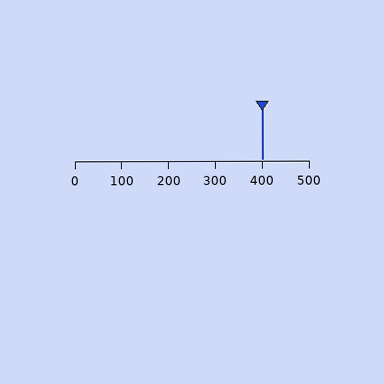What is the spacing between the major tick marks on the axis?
The major ticks are spaced 100 apart.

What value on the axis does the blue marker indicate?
The marker indicates approximately 400.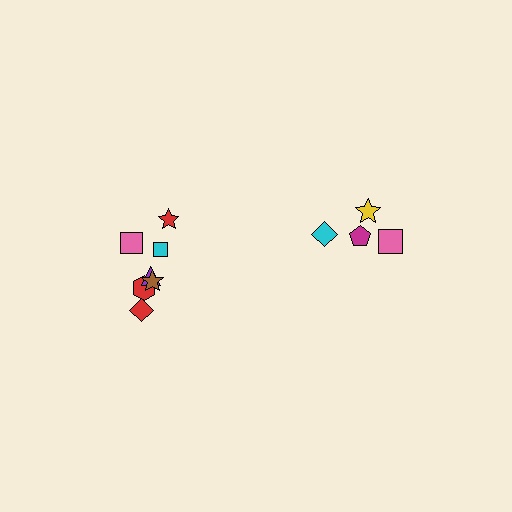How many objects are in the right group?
There are 4 objects.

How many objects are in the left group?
There are 7 objects.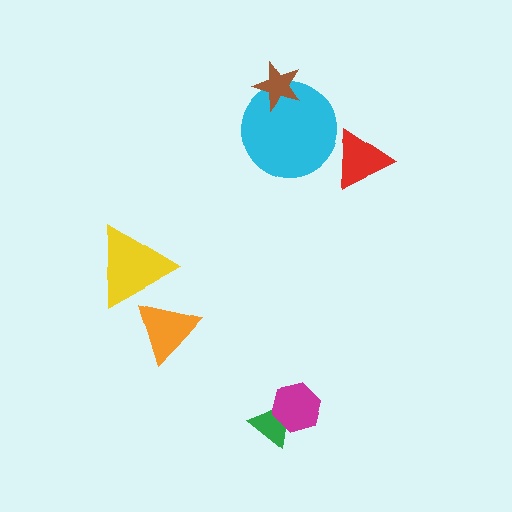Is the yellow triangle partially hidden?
Yes, it is partially covered by another shape.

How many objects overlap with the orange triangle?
1 object overlaps with the orange triangle.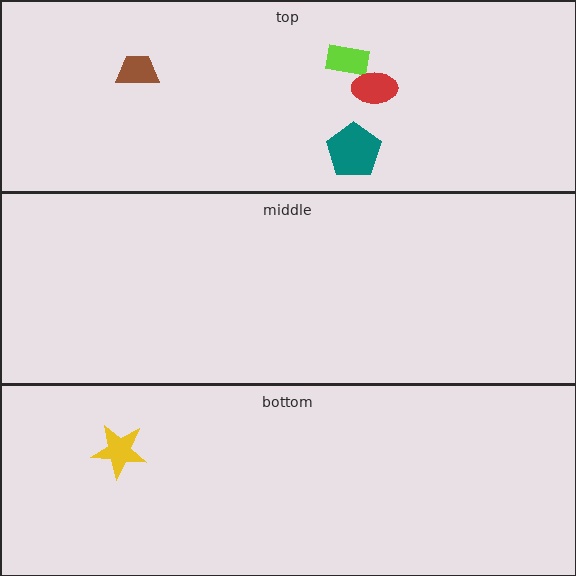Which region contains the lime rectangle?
The top region.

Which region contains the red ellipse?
The top region.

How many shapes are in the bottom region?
1.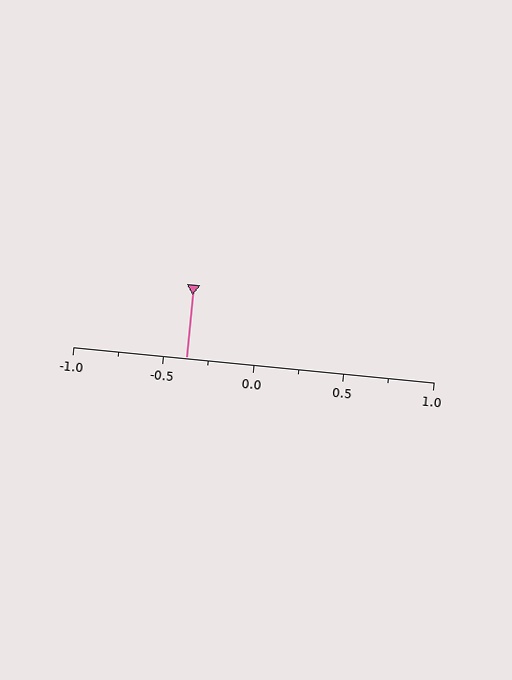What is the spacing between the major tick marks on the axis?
The major ticks are spaced 0.5 apart.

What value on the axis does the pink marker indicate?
The marker indicates approximately -0.38.